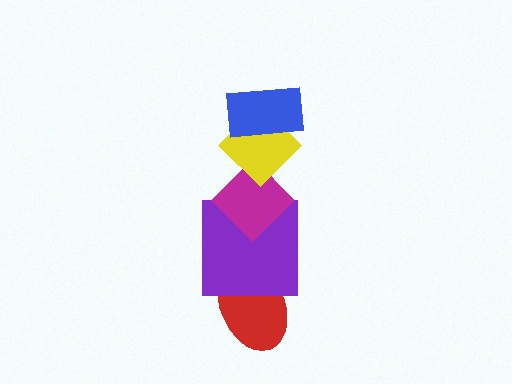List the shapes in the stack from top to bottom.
From top to bottom: the blue rectangle, the yellow diamond, the magenta diamond, the purple square, the red ellipse.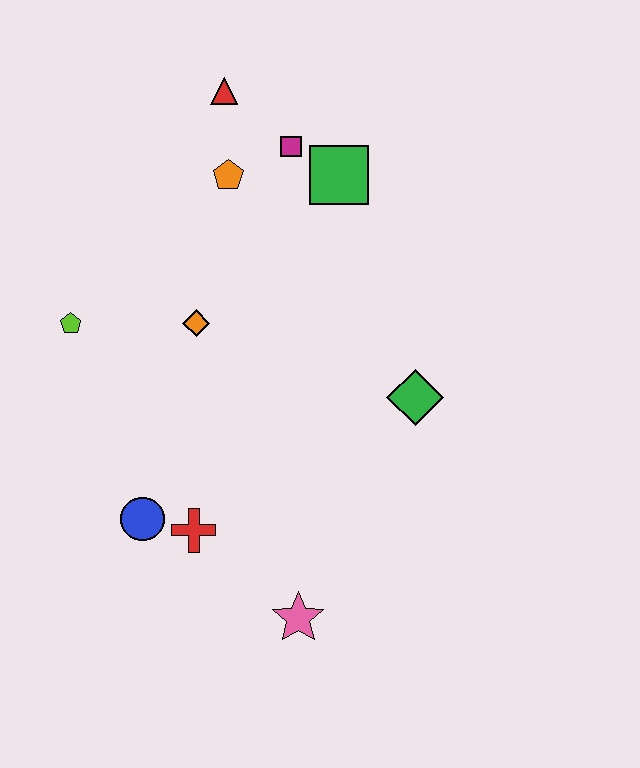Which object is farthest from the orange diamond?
The pink star is farthest from the orange diamond.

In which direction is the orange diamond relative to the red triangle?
The orange diamond is below the red triangle.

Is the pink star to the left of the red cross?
No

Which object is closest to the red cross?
The blue circle is closest to the red cross.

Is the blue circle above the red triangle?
No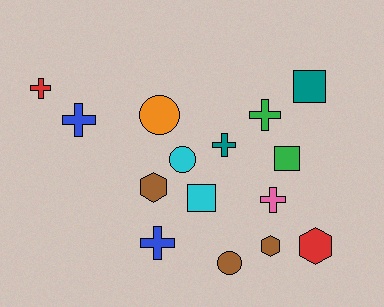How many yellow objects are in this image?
There are no yellow objects.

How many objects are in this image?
There are 15 objects.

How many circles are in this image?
There are 3 circles.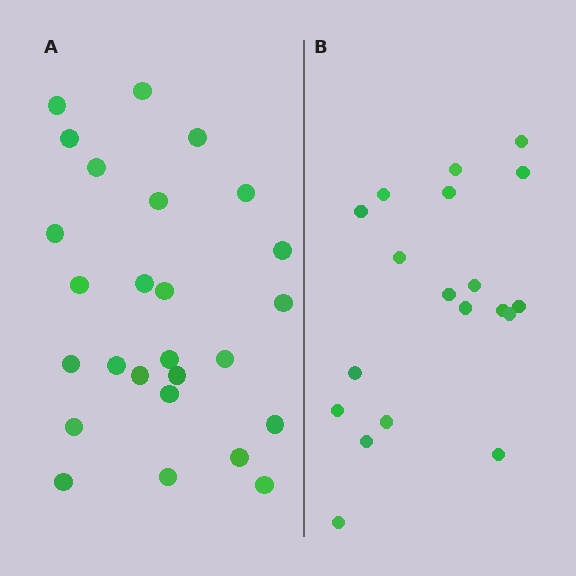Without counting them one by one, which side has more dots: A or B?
Region A (the left region) has more dots.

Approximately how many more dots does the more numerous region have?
Region A has roughly 8 or so more dots than region B.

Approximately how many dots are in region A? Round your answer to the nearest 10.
About 30 dots. (The exact count is 26, which rounds to 30.)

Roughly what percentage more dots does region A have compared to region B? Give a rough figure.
About 35% more.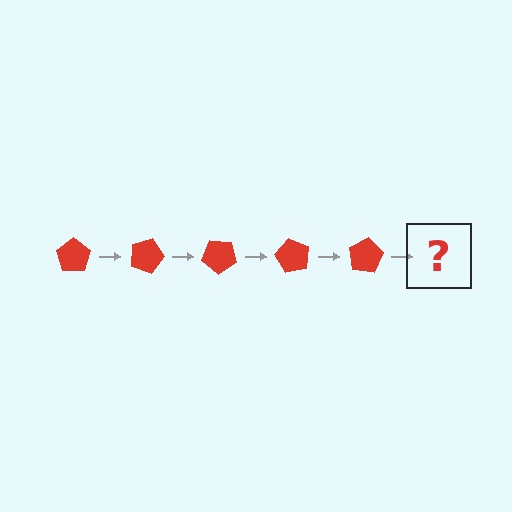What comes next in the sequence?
The next element should be a red pentagon rotated 100 degrees.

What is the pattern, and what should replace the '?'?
The pattern is that the pentagon rotates 20 degrees each step. The '?' should be a red pentagon rotated 100 degrees.